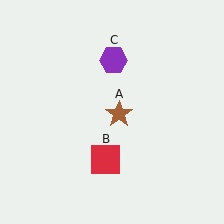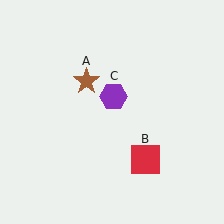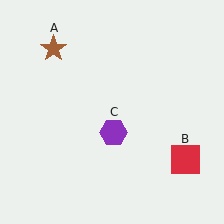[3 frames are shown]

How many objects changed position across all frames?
3 objects changed position: brown star (object A), red square (object B), purple hexagon (object C).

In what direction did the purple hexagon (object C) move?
The purple hexagon (object C) moved down.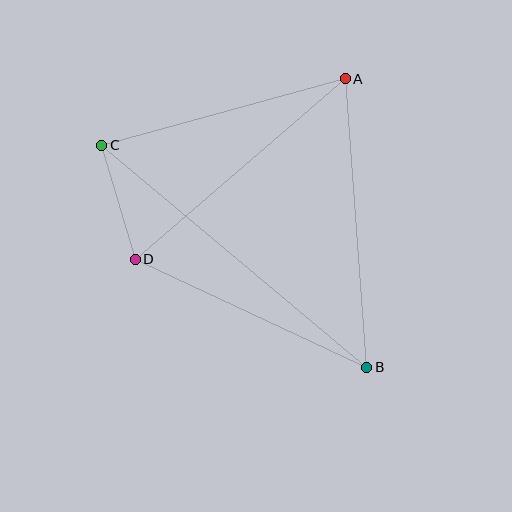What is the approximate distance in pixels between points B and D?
The distance between B and D is approximately 255 pixels.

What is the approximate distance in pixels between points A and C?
The distance between A and C is approximately 252 pixels.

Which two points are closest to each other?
Points C and D are closest to each other.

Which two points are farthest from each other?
Points B and C are farthest from each other.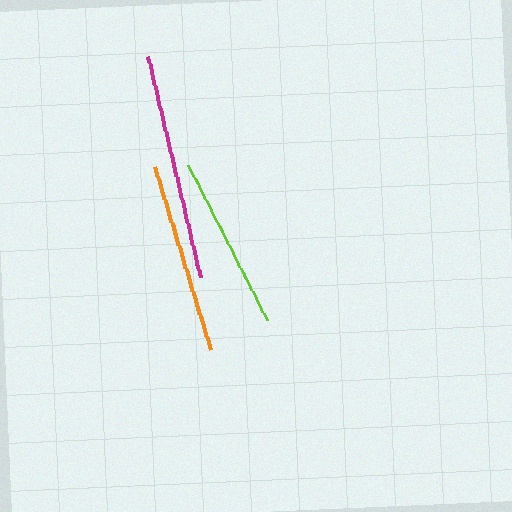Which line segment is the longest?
The magenta line is the longest at approximately 228 pixels.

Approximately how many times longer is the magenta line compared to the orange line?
The magenta line is approximately 1.2 times the length of the orange line.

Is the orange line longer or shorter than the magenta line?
The magenta line is longer than the orange line.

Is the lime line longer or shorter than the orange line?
The orange line is longer than the lime line.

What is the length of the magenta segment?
The magenta segment is approximately 228 pixels long.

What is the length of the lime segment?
The lime segment is approximately 174 pixels long.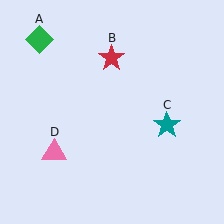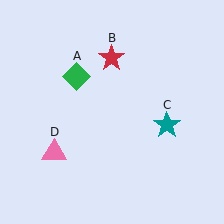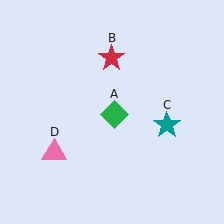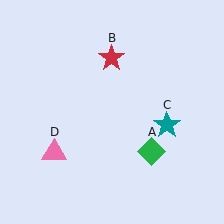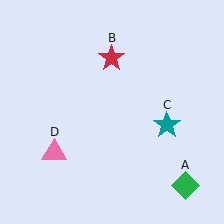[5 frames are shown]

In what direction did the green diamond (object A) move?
The green diamond (object A) moved down and to the right.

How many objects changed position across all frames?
1 object changed position: green diamond (object A).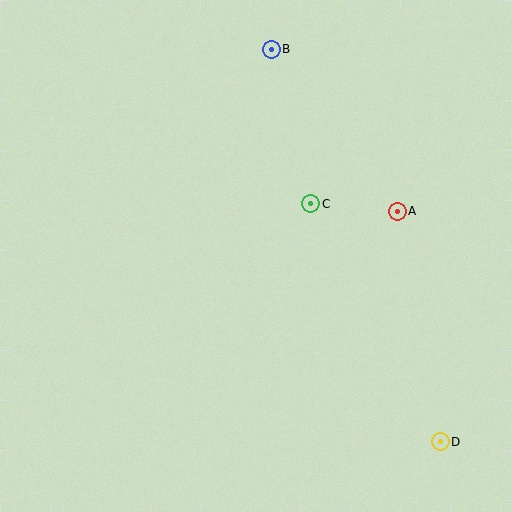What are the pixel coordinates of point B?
Point B is at (271, 49).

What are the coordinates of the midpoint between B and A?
The midpoint between B and A is at (334, 130).